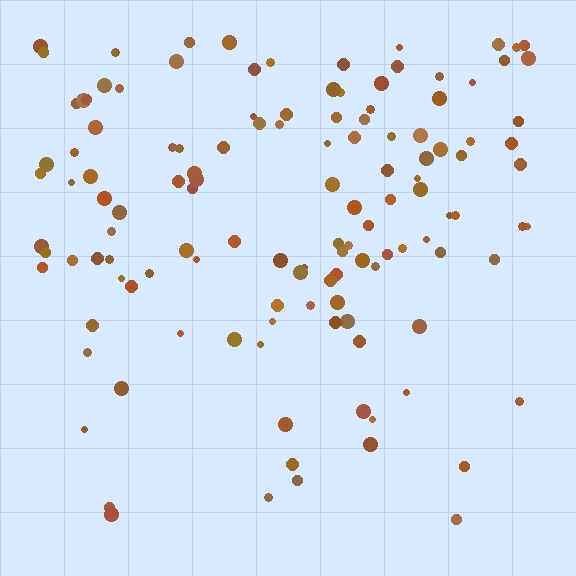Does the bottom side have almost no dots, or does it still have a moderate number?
Still a moderate number, just noticeably fewer than the top.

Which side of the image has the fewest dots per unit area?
The bottom.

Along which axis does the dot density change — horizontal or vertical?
Vertical.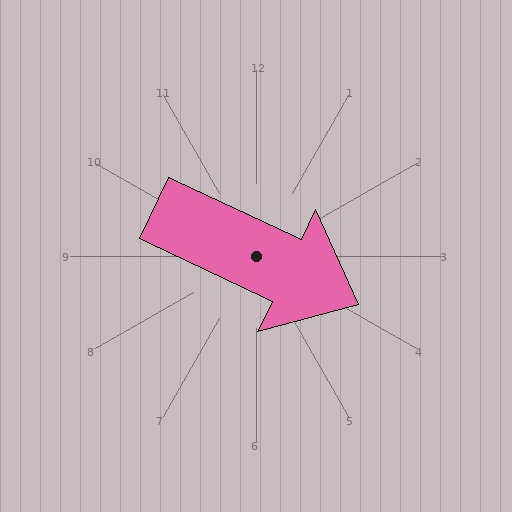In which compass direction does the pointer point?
Southeast.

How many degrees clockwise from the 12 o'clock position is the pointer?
Approximately 115 degrees.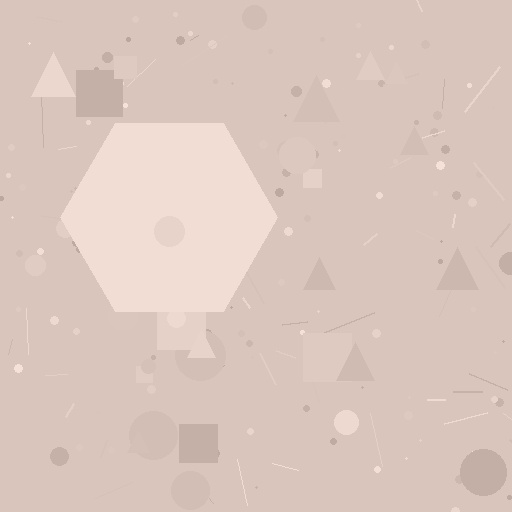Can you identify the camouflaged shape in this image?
The camouflaged shape is a hexagon.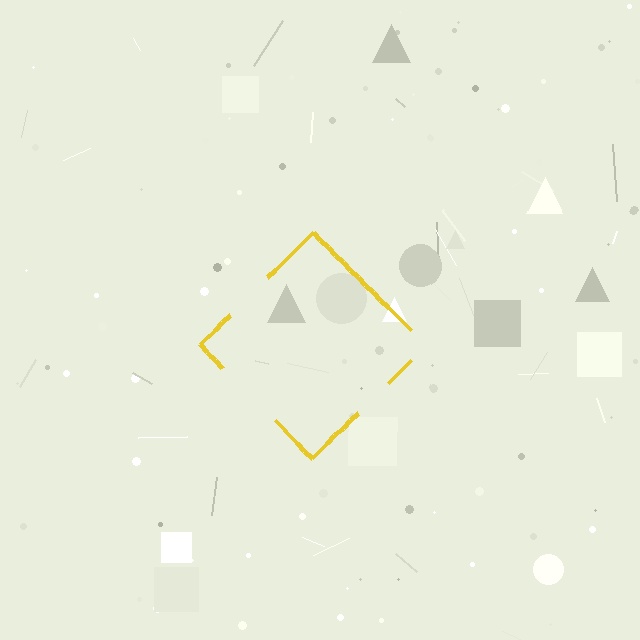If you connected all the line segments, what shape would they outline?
They would outline a diamond.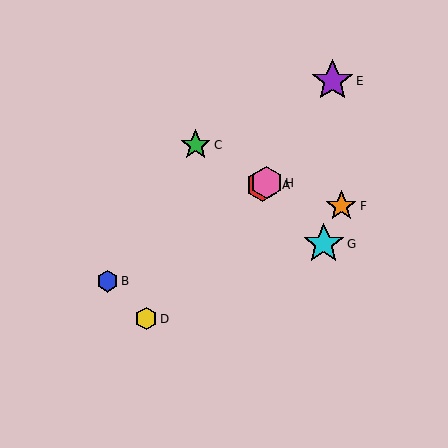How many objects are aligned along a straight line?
3 objects (A, B, H) are aligned along a straight line.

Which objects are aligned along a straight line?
Objects A, B, H are aligned along a straight line.